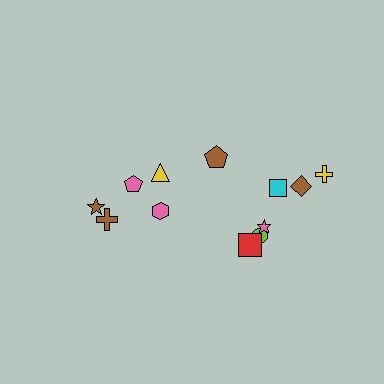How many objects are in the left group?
There are 5 objects.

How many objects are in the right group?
There are 7 objects.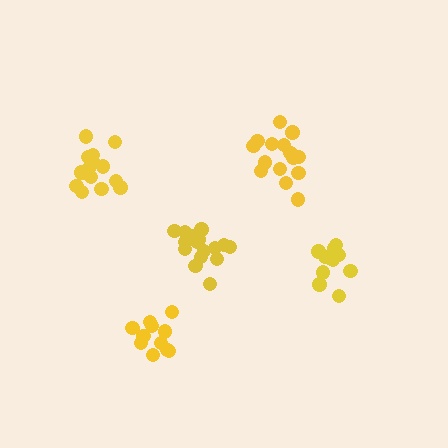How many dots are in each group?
Group 1: 13 dots, Group 2: 16 dots, Group 3: 17 dots, Group 4: 16 dots, Group 5: 11 dots (73 total).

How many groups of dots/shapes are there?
There are 5 groups.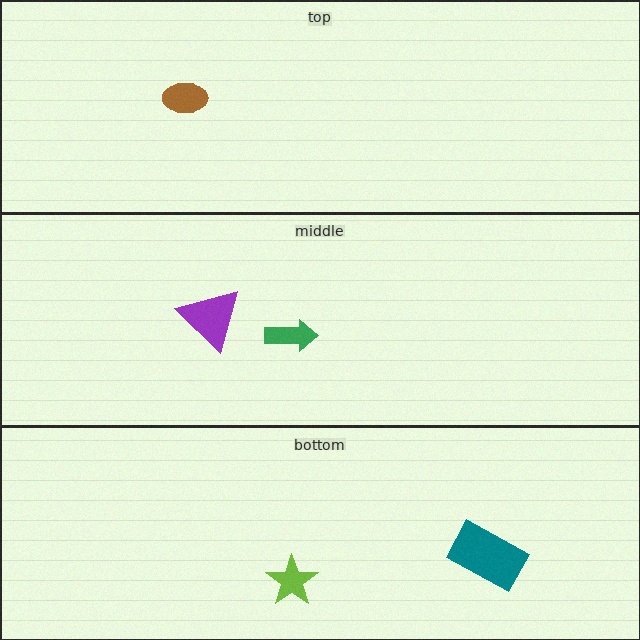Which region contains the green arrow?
The middle region.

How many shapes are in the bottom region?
2.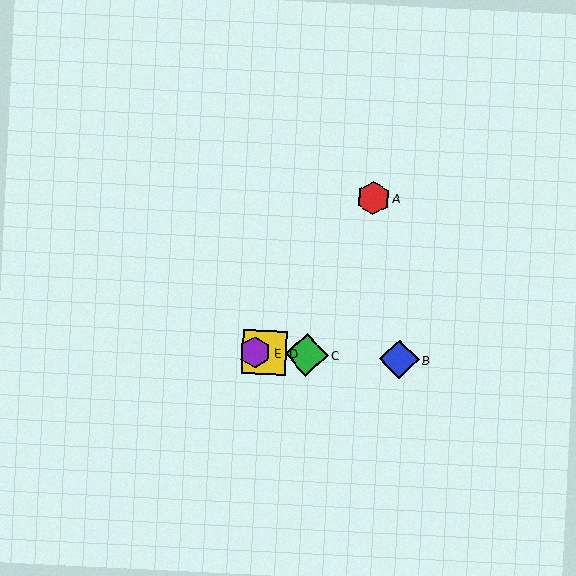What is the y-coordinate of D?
Object D is at y≈353.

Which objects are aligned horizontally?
Objects B, C, D, E are aligned horizontally.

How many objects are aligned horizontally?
4 objects (B, C, D, E) are aligned horizontally.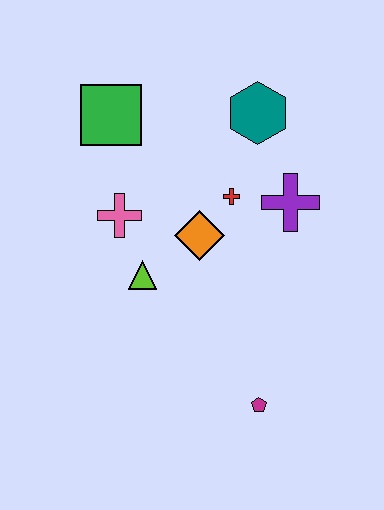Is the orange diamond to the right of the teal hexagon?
No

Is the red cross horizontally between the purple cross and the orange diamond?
Yes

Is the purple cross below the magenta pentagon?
No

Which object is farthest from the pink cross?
The magenta pentagon is farthest from the pink cross.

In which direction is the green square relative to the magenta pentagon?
The green square is above the magenta pentagon.